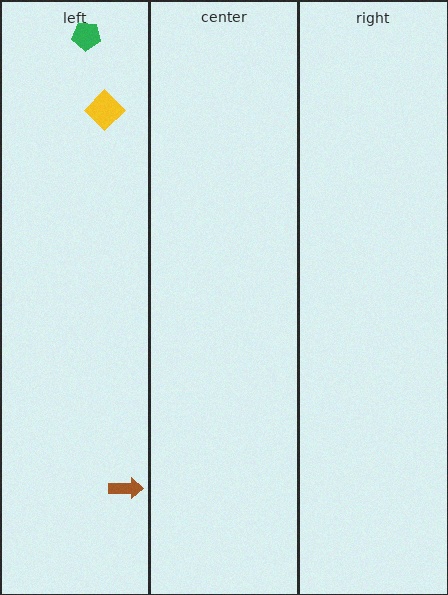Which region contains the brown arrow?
The left region.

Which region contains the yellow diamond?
The left region.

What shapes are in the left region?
The yellow diamond, the brown arrow, the green pentagon.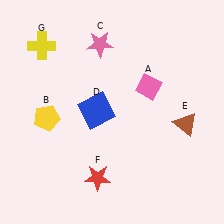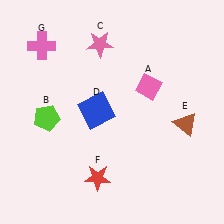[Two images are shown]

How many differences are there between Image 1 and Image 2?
There are 2 differences between the two images.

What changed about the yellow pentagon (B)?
In Image 1, B is yellow. In Image 2, it changed to lime.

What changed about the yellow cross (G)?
In Image 1, G is yellow. In Image 2, it changed to pink.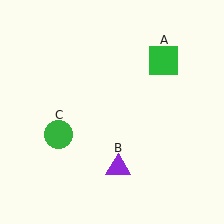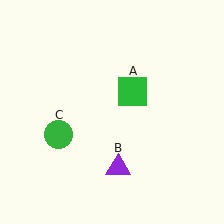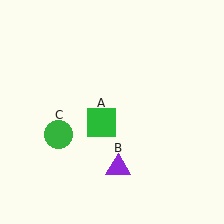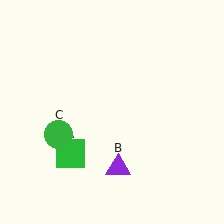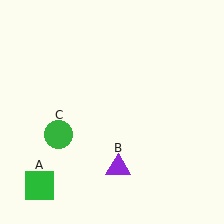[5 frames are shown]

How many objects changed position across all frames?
1 object changed position: green square (object A).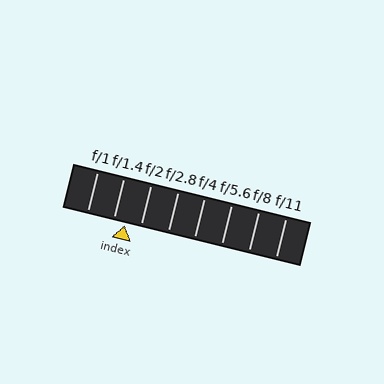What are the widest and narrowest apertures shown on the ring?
The widest aperture shown is f/1 and the narrowest is f/11.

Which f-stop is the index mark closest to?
The index mark is closest to f/1.4.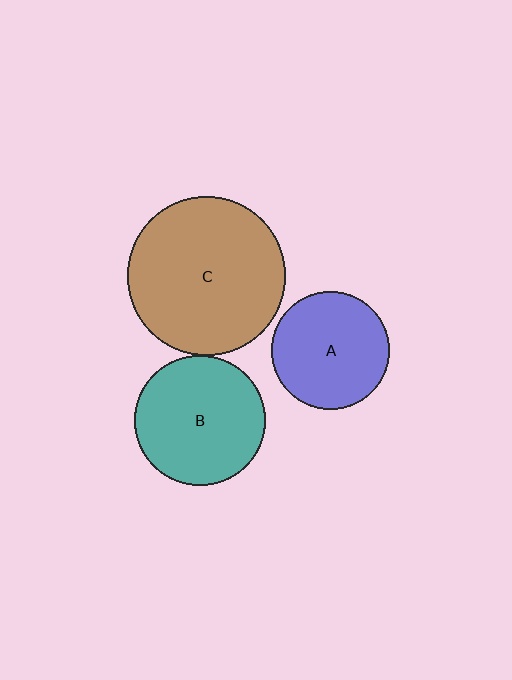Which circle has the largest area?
Circle C (brown).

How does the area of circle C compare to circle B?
Approximately 1.5 times.